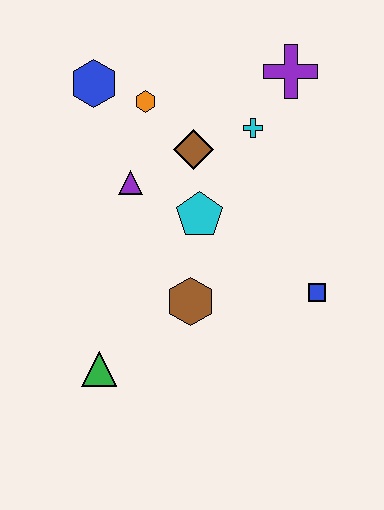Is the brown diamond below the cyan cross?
Yes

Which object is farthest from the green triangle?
The purple cross is farthest from the green triangle.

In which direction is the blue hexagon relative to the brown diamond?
The blue hexagon is to the left of the brown diamond.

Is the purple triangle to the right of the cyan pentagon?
No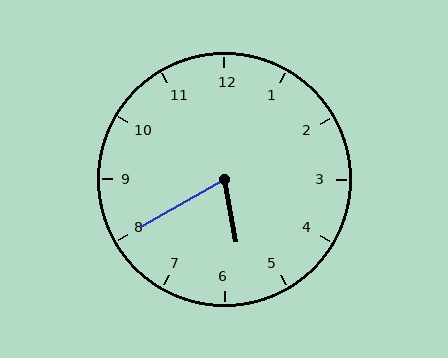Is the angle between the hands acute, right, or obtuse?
It is acute.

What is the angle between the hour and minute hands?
Approximately 70 degrees.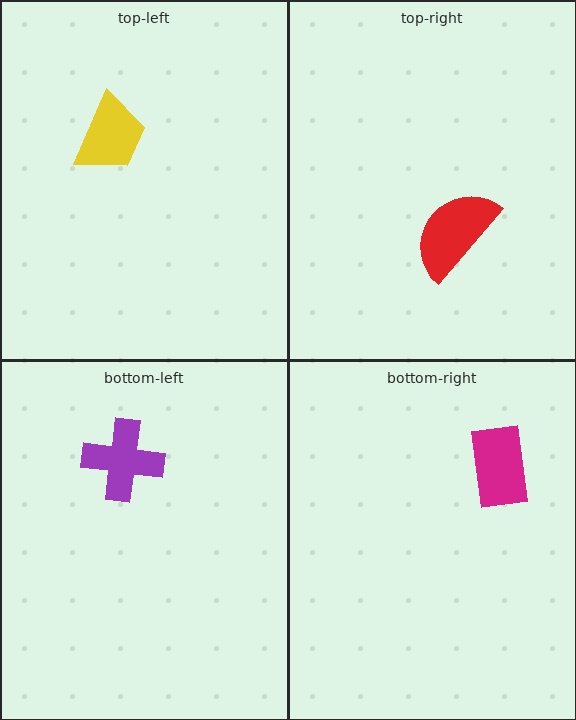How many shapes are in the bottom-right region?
1.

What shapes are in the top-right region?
The red semicircle.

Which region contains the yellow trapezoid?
The top-left region.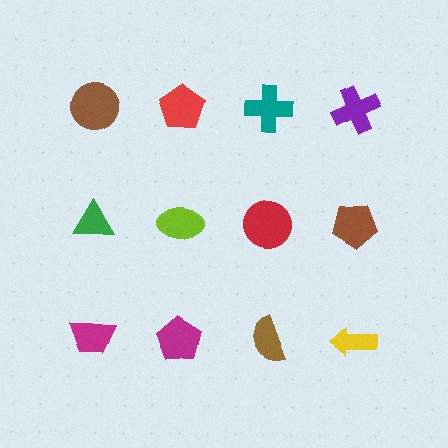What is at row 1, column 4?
A purple cross.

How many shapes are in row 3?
4 shapes.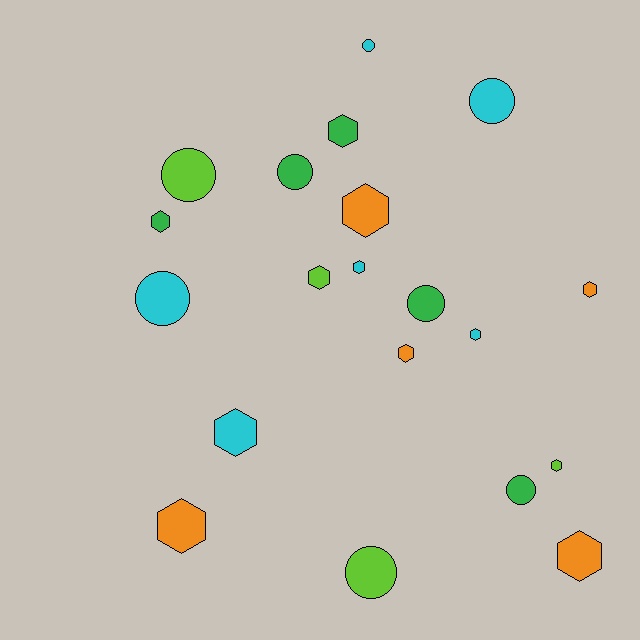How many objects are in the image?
There are 20 objects.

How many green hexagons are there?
There are 2 green hexagons.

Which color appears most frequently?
Cyan, with 6 objects.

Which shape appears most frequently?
Hexagon, with 12 objects.